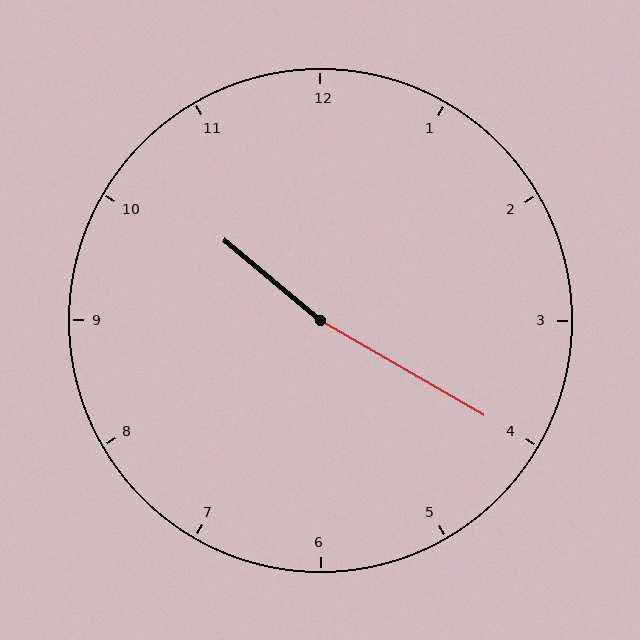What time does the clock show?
10:20.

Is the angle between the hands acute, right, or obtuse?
It is obtuse.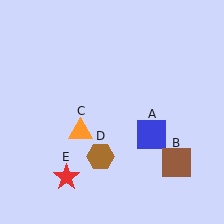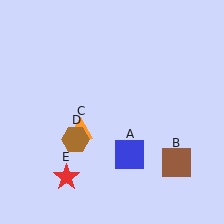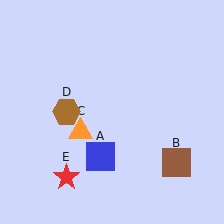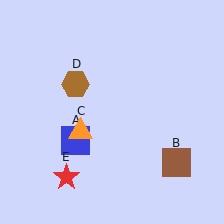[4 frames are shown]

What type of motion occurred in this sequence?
The blue square (object A), brown hexagon (object D) rotated clockwise around the center of the scene.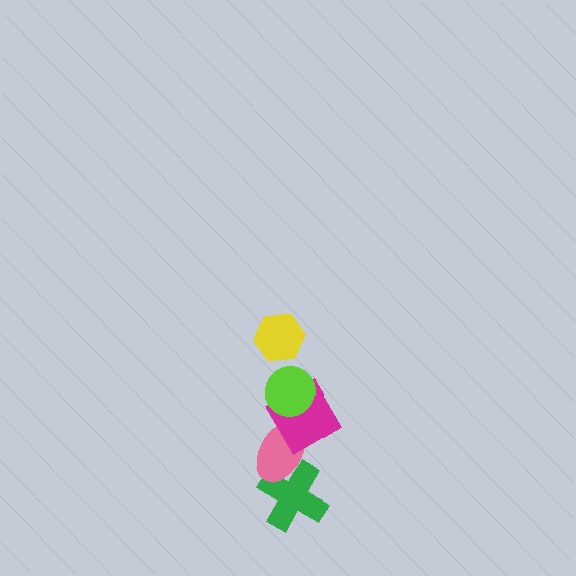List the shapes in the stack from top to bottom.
From top to bottom: the yellow hexagon, the lime circle, the magenta diamond, the pink ellipse, the green cross.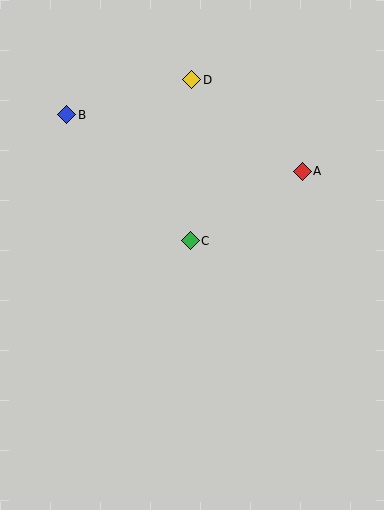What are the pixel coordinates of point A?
Point A is at (302, 171).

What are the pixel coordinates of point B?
Point B is at (67, 115).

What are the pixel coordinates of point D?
Point D is at (192, 80).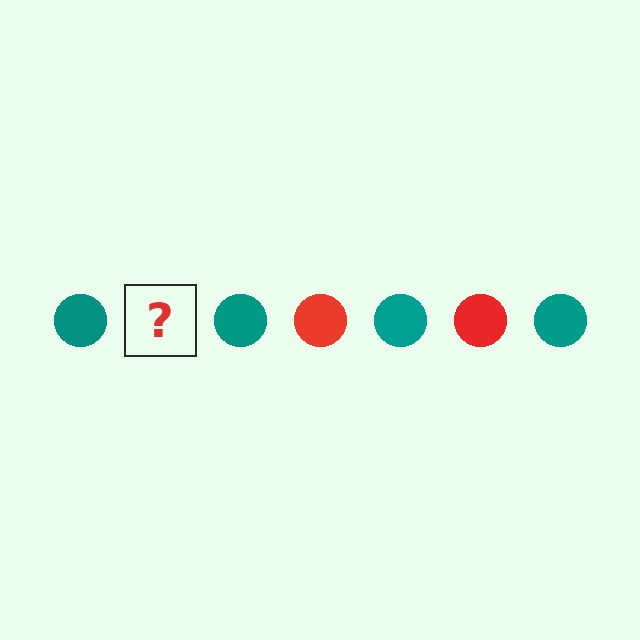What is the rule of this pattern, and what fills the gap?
The rule is that the pattern cycles through teal, red circles. The gap should be filled with a red circle.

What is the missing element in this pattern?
The missing element is a red circle.